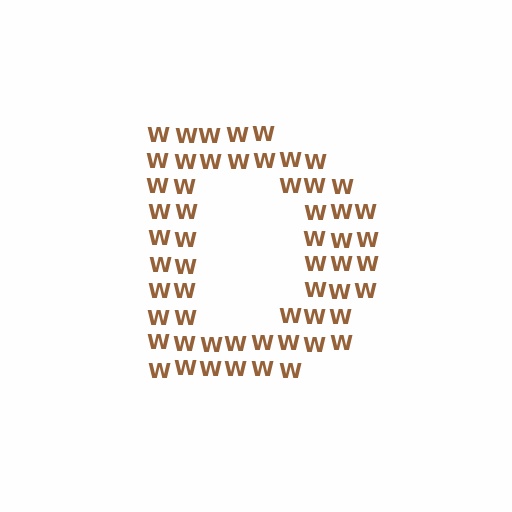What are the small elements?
The small elements are letter W's.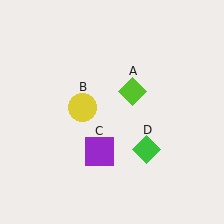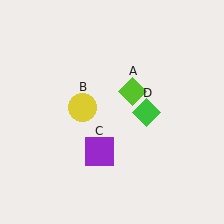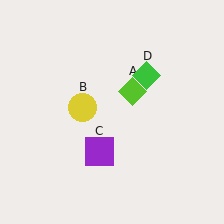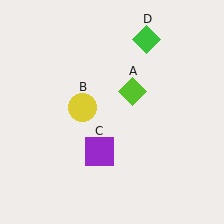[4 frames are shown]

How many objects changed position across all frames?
1 object changed position: green diamond (object D).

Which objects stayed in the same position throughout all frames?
Lime diamond (object A) and yellow circle (object B) and purple square (object C) remained stationary.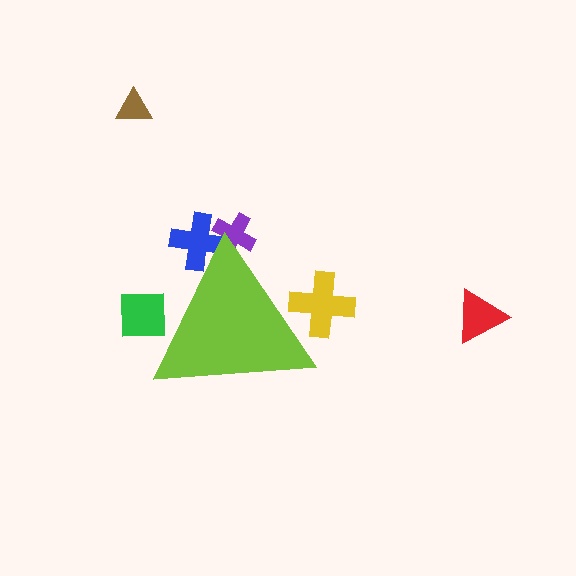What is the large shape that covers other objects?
A lime triangle.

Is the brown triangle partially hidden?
No, the brown triangle is fully visible.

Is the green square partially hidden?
Yes, the green square is partially hidden behind the lime triangle.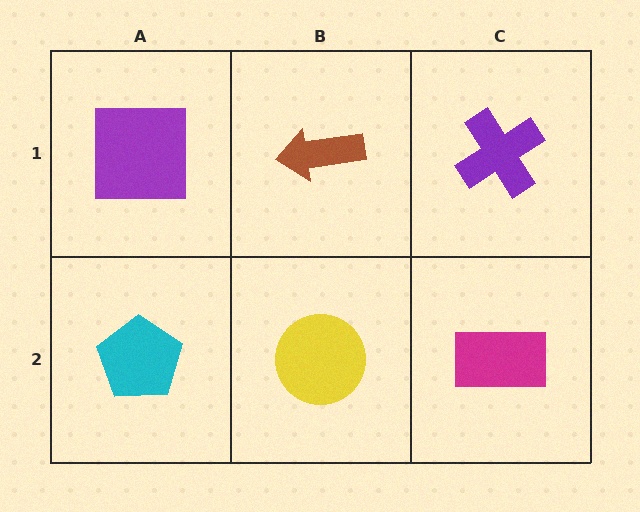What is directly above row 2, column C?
A purple cross.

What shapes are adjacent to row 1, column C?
A magenta rectangle (row 2, column C), a brown arrow (row 1, column B).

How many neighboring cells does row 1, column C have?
2.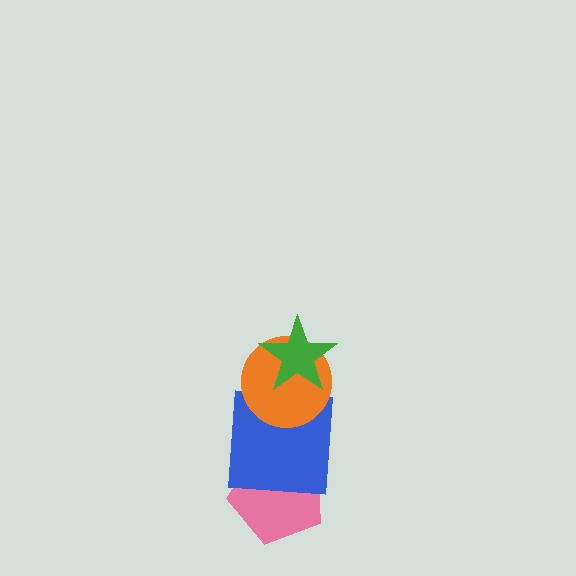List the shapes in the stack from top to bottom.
From top to bottom: the green star, the orange circle, the blue square, the pink pentagon.